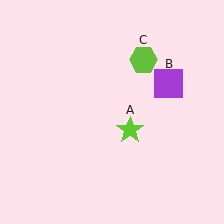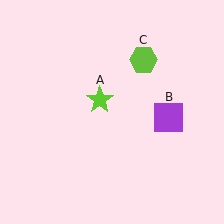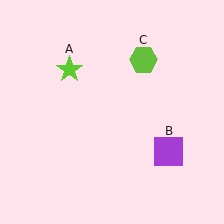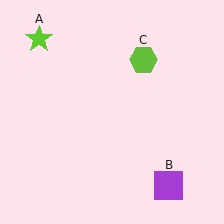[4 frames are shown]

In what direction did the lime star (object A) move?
The lime star (object A) moved up and to the left.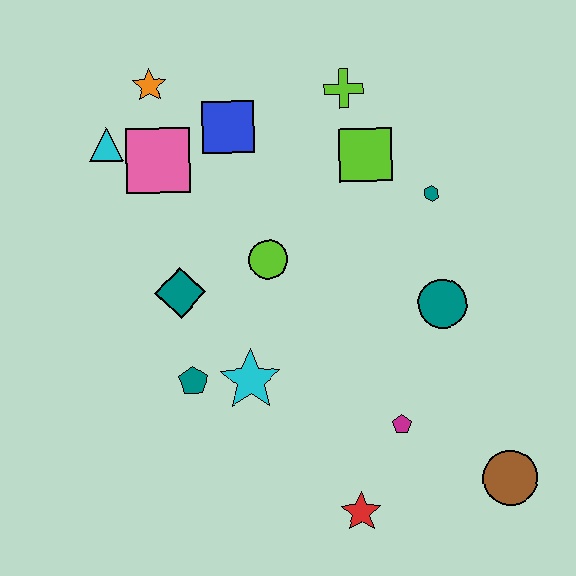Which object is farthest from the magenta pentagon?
The orange star is farthest from the magenta pentagon.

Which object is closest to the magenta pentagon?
The red star is closest to the magenta pentagon.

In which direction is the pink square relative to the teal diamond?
The pink square is above the teal diamond.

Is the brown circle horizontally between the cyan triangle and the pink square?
No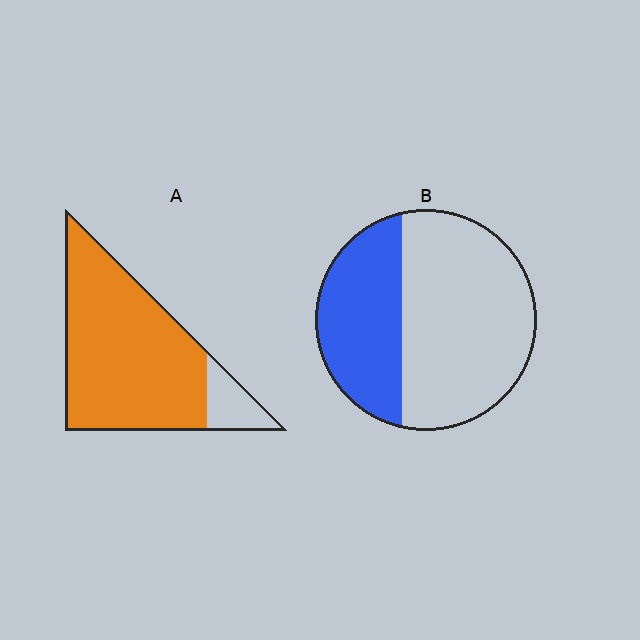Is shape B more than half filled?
No.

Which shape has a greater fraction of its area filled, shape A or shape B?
Shape A.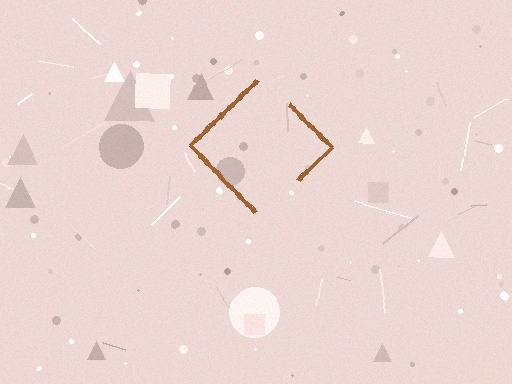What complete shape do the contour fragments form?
The contour fragments form a diamond.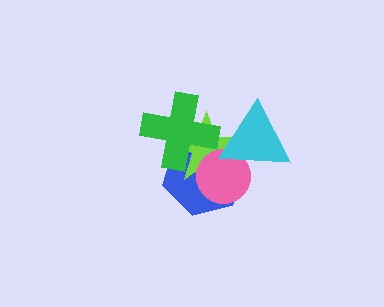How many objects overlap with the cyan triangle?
3 objects overlap with the cyan triangle.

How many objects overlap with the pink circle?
3 objects overlap with the pink circle.